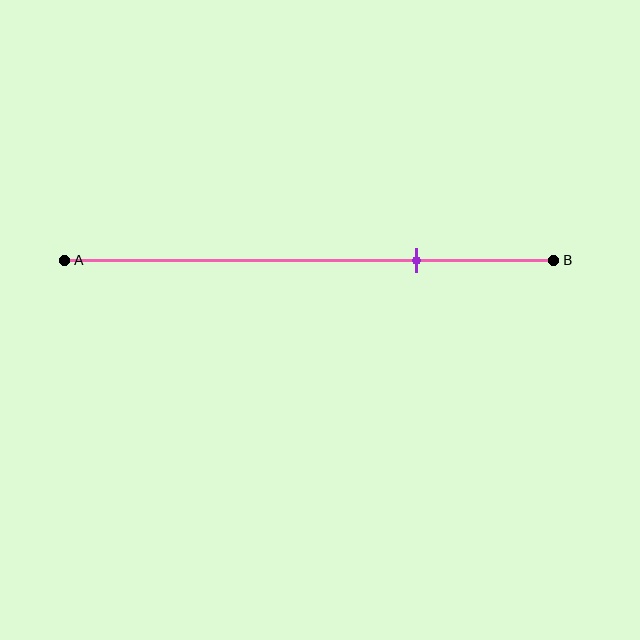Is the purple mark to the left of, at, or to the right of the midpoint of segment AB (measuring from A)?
The purple mark is to the right of the midpoint of segment AB.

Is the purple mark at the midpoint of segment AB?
No, the mark is at about 70% from A, not at the 50% midpoint.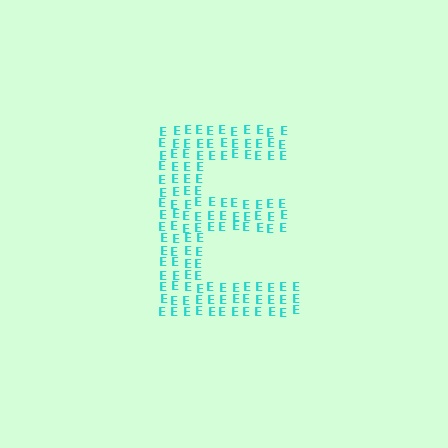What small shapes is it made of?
It is made of small letter E's.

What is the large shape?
The large shape is the letter E.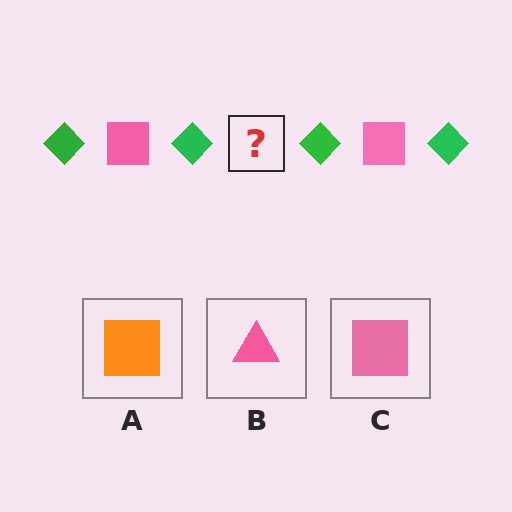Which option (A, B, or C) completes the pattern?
C.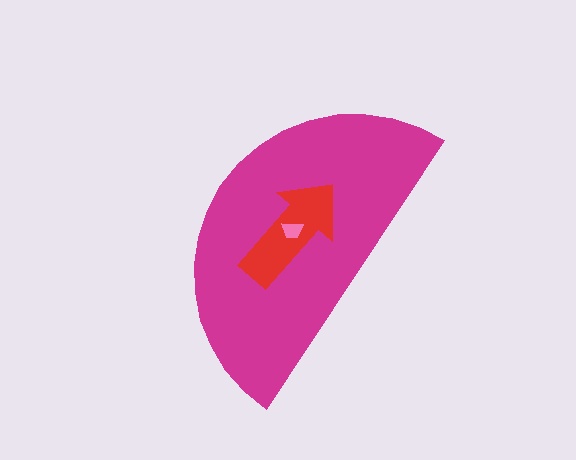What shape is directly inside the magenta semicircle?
The red arrow.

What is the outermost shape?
The magenta semicircle.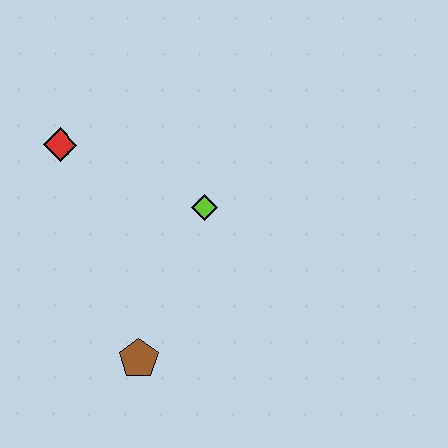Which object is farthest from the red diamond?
The brown pentagon is farthest from the red diamond.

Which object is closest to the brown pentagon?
The lime diamond is closest to the brown pentagon.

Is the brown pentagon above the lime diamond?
No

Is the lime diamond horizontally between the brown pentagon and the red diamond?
No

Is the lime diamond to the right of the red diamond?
Yes